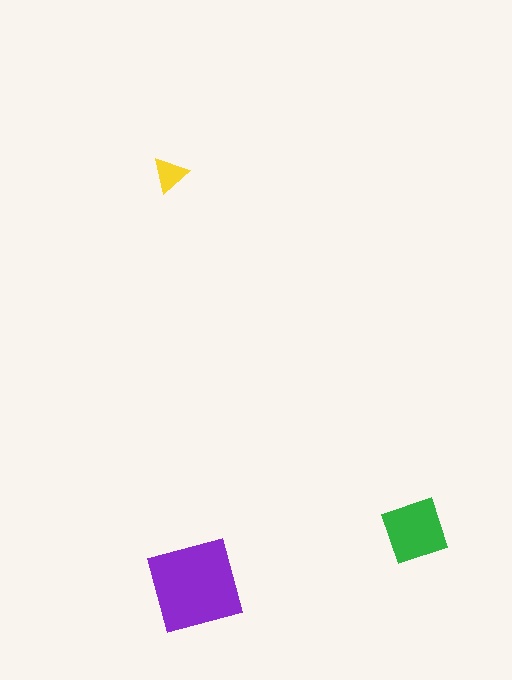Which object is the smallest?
The yellow triangle.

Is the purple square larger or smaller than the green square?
Larger.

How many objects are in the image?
There are 3 objects in the image.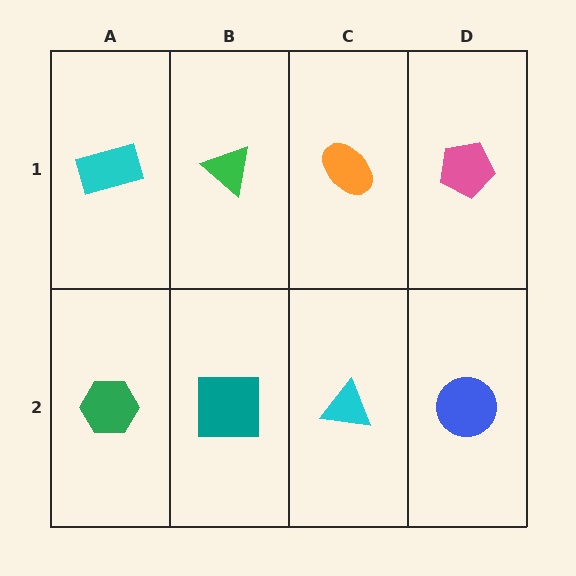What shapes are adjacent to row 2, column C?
An orange ellipse (row 1, column C), a teal square (row 2, column B), a blue circle (row 2, column D).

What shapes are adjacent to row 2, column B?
A green triangle (row 1, column B), a green hexagon (row 2, column A), a cyan triangle (row 2, column C).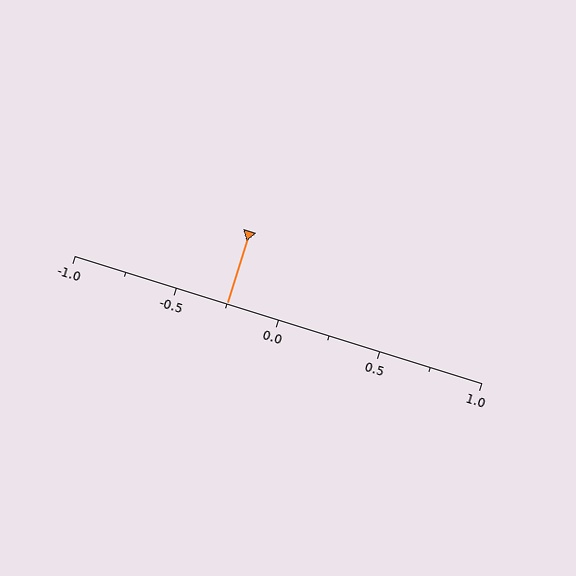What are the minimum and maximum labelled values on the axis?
The axis runs from -1.0 to 1.0.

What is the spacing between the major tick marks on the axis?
The major ticks are spaced 0.5 apart.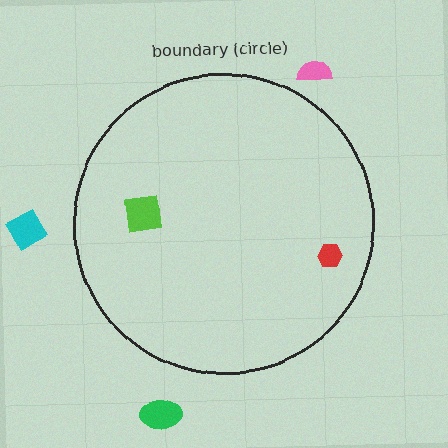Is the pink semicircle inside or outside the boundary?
Outside.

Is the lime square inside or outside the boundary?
Inside.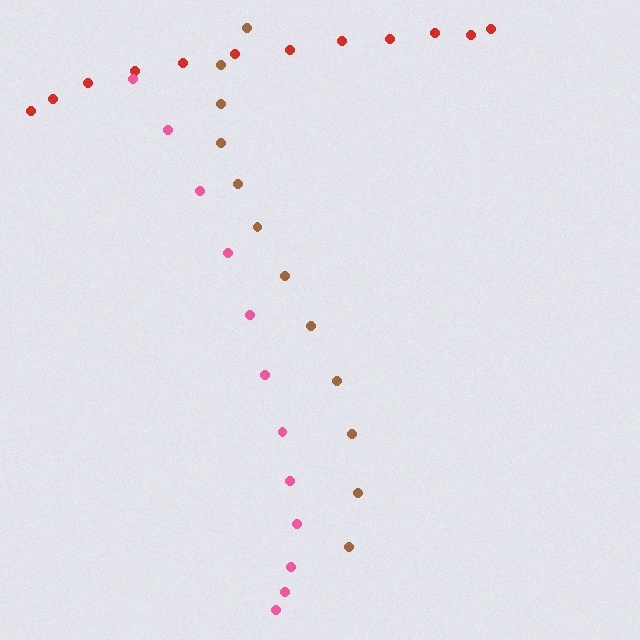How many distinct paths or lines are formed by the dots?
There are 3 distinct paths.